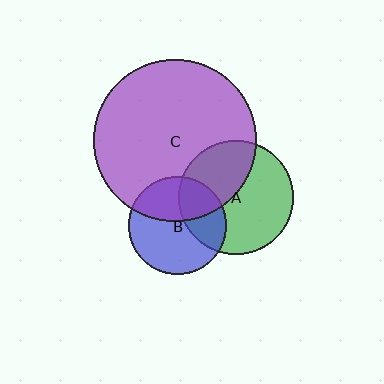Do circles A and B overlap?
Yes.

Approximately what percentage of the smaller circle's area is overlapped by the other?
Approximately 30%.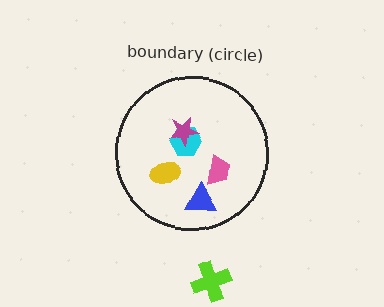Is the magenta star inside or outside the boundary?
Inside.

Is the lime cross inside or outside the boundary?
Outside.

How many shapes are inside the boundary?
5 inside, 1 outside.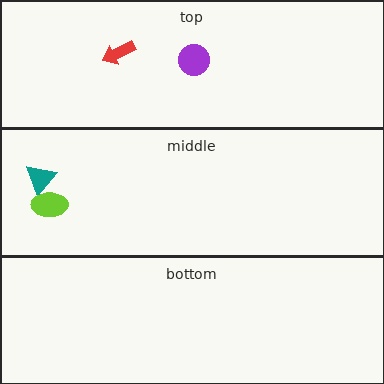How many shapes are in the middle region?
2.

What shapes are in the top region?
The purple circle, the red arrow.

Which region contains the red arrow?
The top region.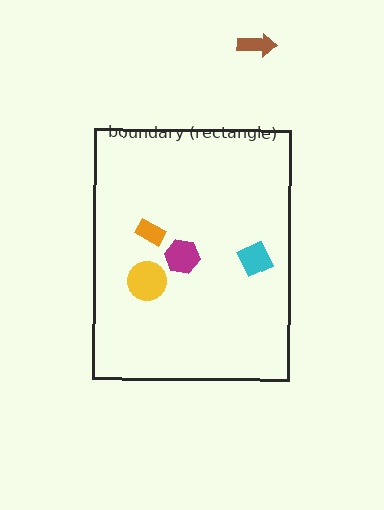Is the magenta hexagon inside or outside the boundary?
Inside.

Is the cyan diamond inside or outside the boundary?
Inside.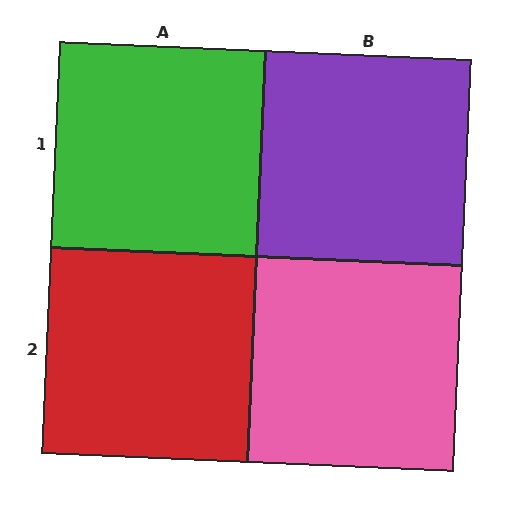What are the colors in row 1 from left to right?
Green, purple.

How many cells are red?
1 cell is red.